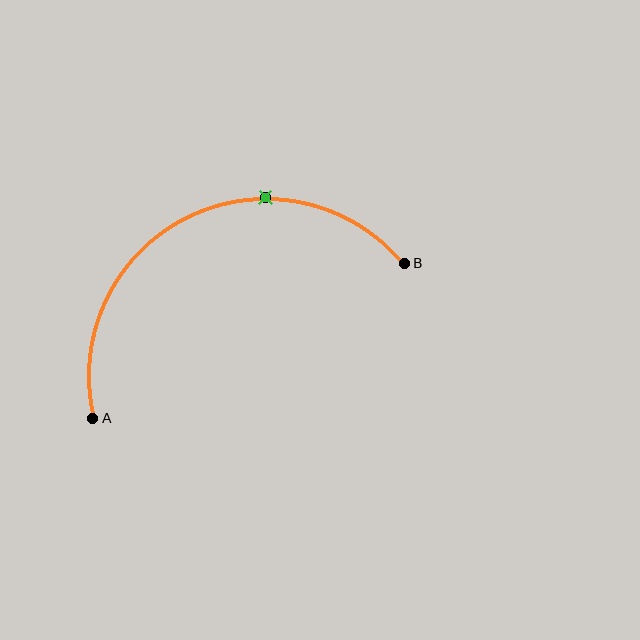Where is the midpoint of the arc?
The arc midpoint is the point on the curve farthest from the straight line joining A and B. It sits above that line.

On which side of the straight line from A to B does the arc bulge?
The arc bulges above the straight line connecting A and B.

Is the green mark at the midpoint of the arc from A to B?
No. The green mark lies on the arc but is closer to endpoint B. The arc midpoint would be at the point on the curve equidistant along the arc from both A and B.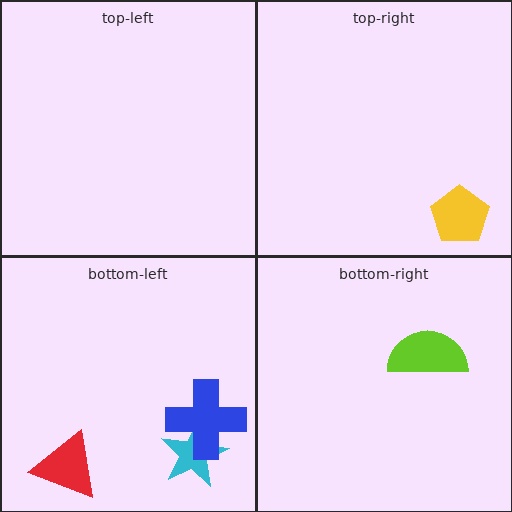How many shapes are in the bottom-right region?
1.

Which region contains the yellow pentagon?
The top-right region.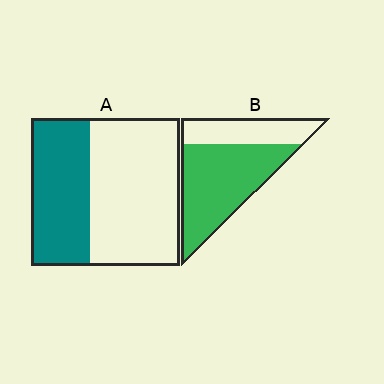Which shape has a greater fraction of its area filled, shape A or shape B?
Shape B.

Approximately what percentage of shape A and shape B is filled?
A is approximately 40% and B is approximately 70%.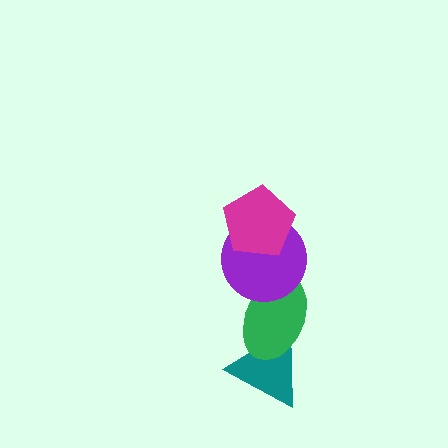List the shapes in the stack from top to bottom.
From top to bottom: the magenta pentagon, the purple circle, the green ellipse, the teal triangle.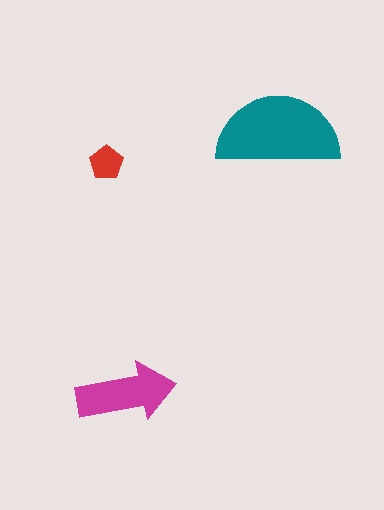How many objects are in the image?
There are 3 objects in the image.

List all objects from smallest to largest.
The red pentagon, the magenta arrow, the teal semicircle.